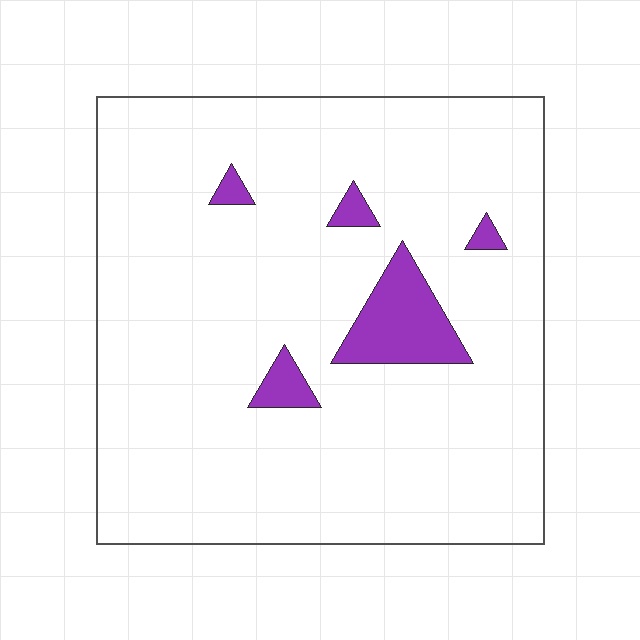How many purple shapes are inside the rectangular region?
5.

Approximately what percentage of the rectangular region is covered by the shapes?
Approximately 5%.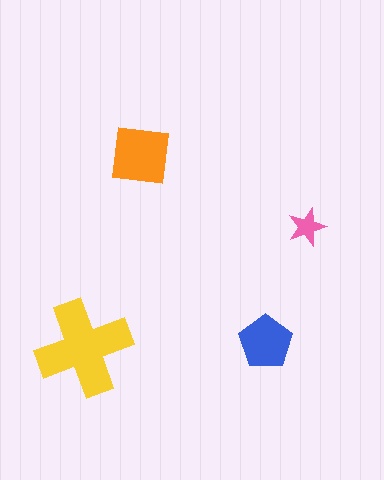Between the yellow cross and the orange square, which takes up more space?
The yellow cross.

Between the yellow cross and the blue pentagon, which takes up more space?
The yellow cross.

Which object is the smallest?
The pink star.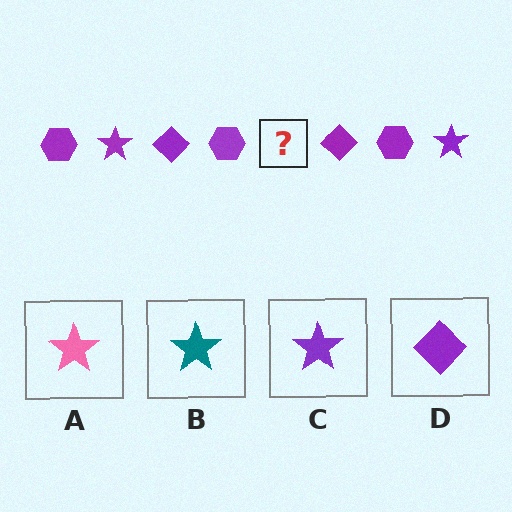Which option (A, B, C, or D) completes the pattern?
C.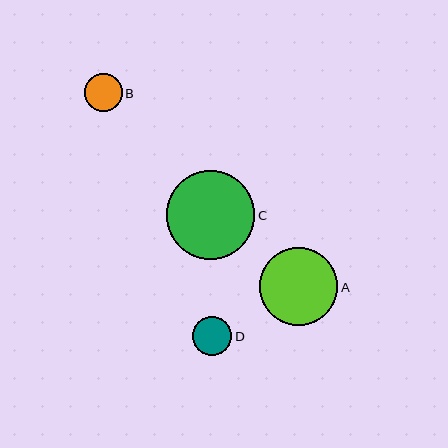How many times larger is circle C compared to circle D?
Circle C is approximately 2.3 times the size of circle D.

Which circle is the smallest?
Circle B is the smallest with a size of approximately 38 pixels.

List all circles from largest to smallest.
From largest to smallest: C, A, D, B.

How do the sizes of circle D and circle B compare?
Circle D and circle B are approximately the same size.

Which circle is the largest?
Circle C is the largest with a size of approximately 88 pixels.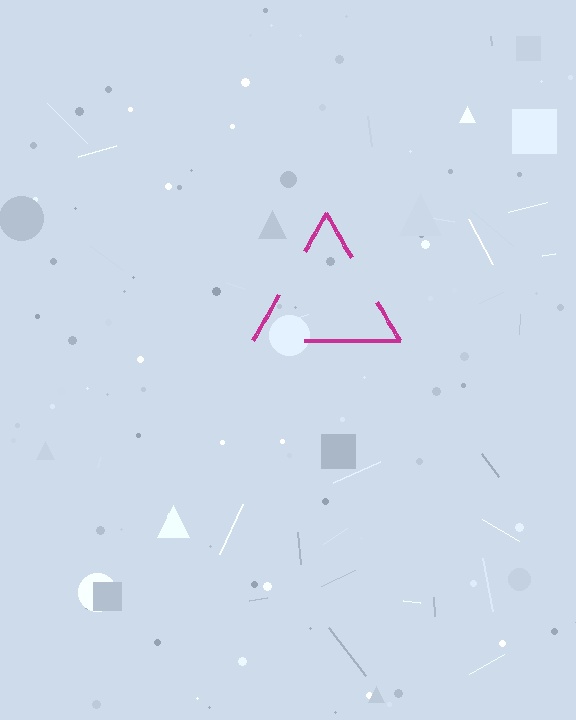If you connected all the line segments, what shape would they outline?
They would outline a triangle.